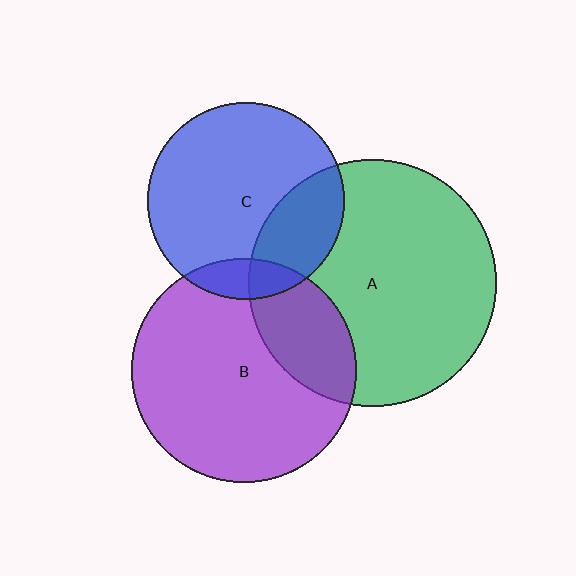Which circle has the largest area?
Circle A (green).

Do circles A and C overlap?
Yes.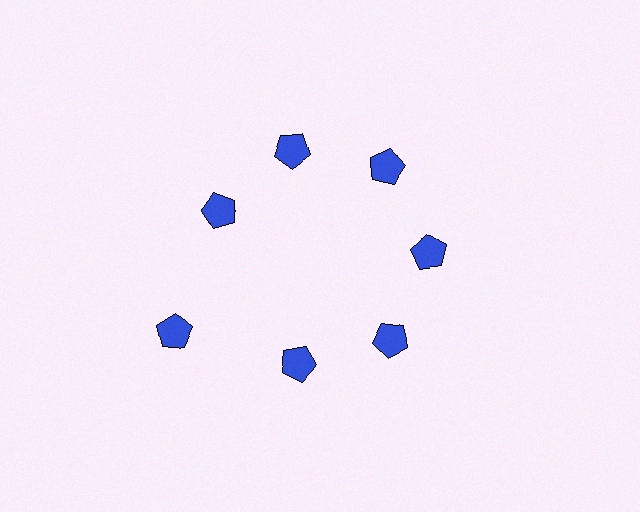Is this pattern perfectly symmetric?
No. The 7 blue pentagons are arranged in a ring, but one element near the 8 o'clock position is pushed outward from the center, breaking the 7-fold rotational symmetry.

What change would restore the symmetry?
The symmetry would be restored by moving it inward, back onto the ring so that all 7 pentagons sit at equal angles and equal distance from the center.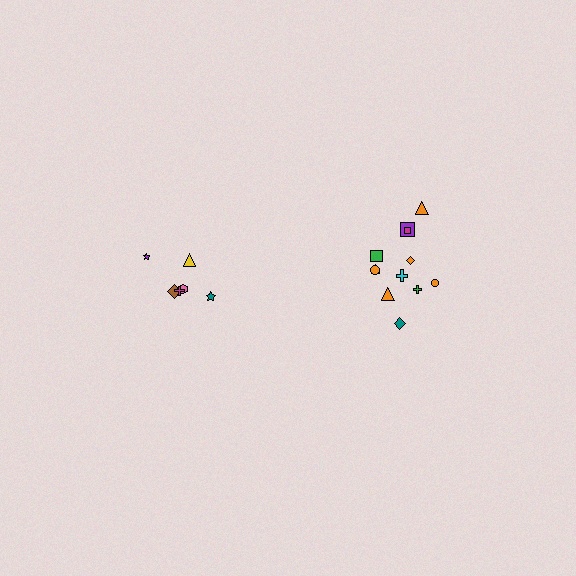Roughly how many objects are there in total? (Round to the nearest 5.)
Roughly 20 objects in total.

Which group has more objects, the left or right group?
The right group.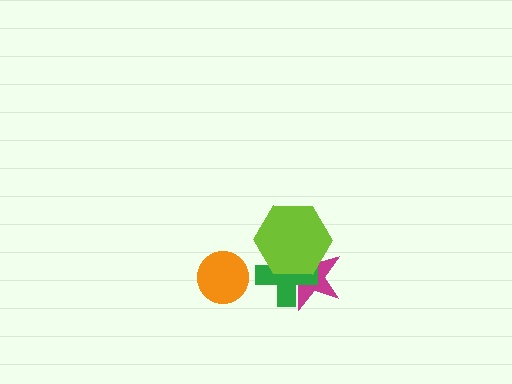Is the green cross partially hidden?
Yes, it is partially covered by another shape.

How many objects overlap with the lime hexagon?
2 objects overlap with the lime hexagon.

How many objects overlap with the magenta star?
2 objects overlap with the magenta star.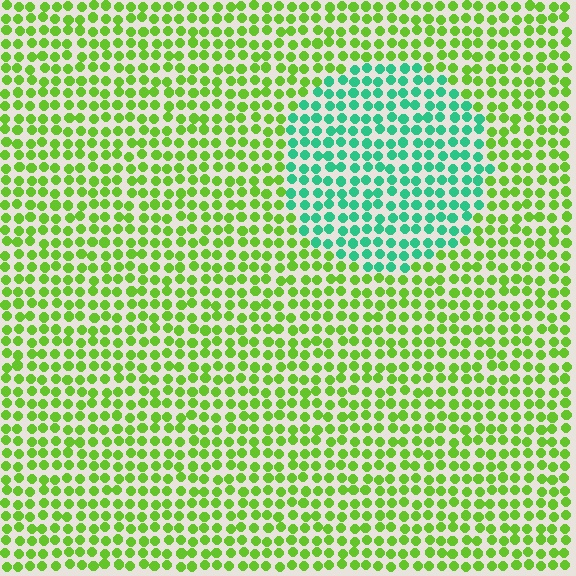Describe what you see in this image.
The image is filled with small lime elements in a uniform arrangement. A circle-shaped region is visible where the elements are tinted to a slightly different hue, forming a subtle color boundary.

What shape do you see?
I see a circle.